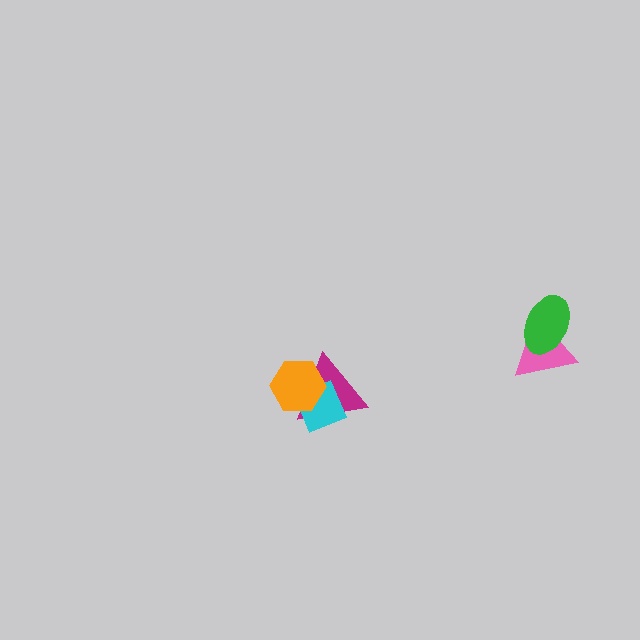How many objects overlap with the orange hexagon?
2 objects overlap with the orange hexagon.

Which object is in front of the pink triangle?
The green ellipse is in front of the pink triangle.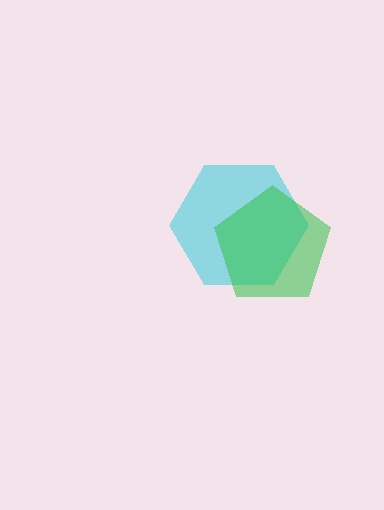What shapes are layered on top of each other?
The layered shapes are: a cyan hexagon, a green pentagon.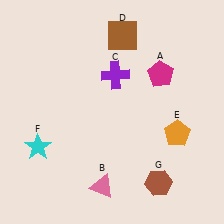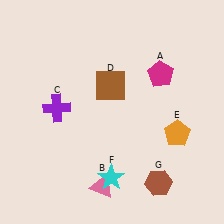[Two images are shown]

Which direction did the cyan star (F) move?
The cyan star (F) moved right.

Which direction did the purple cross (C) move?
The purple cross (C) moved left.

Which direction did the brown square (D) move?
The brown square (D) moved down.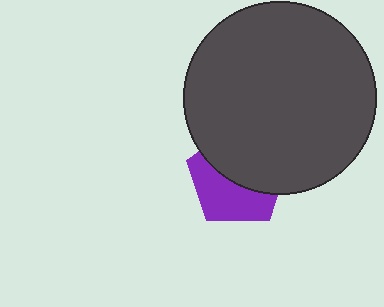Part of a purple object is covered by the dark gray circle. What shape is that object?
It is a pentagon.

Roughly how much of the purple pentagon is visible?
About half of it is visible (roughly 47%).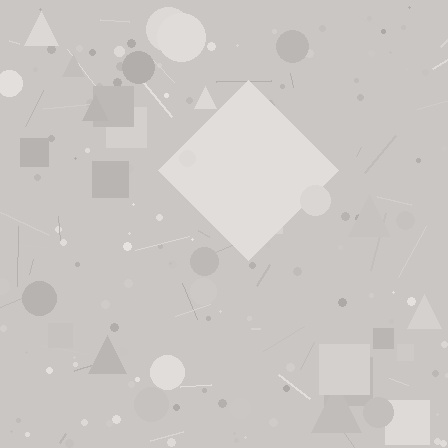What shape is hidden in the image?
A diamond is hidden in the image.